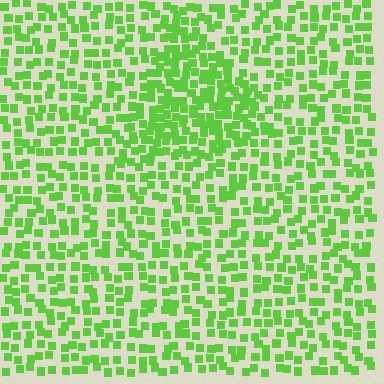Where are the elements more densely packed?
The elements are more densely packed inside the triangle boundary.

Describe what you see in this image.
The image contains small lime elements arranged at two different densities. A triangle-shaped region is visible where the elements are more densely packed than the surrounding area.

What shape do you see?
I see a triangle.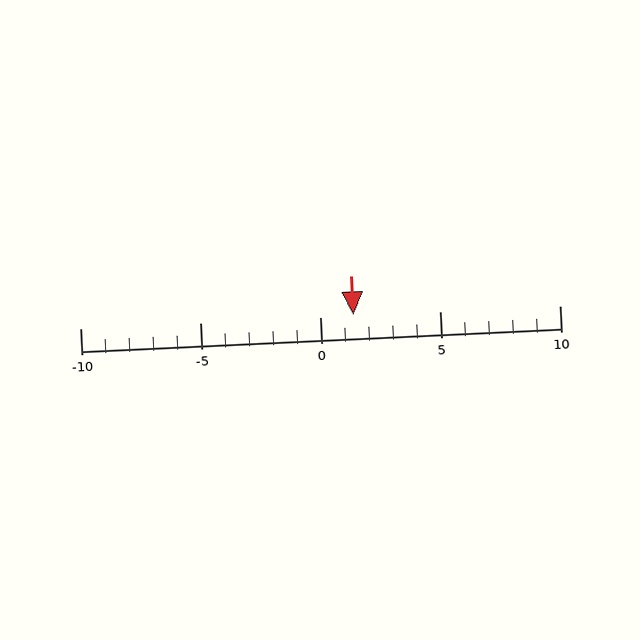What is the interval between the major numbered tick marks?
The major tick marks are spaced 5 units apart.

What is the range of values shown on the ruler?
The ruler shows values from -10 to 10.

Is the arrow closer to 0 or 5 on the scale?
The arrow is closer to 0.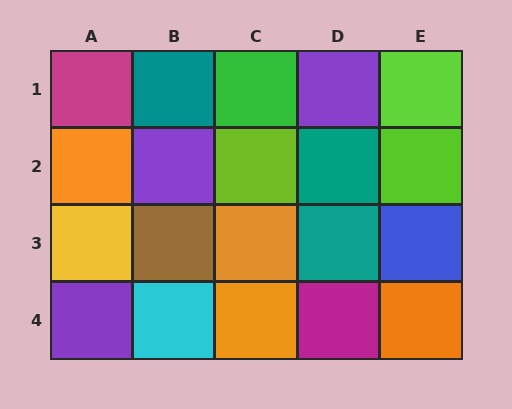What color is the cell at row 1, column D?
Purple.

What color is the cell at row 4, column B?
Cyan.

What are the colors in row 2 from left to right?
Orange, purple, lime, teal, lime.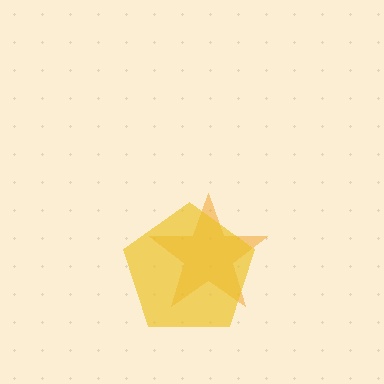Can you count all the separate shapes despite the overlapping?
Yes, there are 2 separate shapes.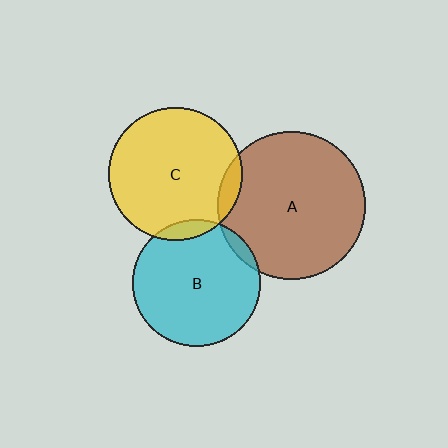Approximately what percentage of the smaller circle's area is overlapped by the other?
Approximately 5%.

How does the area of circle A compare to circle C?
Approximately 1.2 times.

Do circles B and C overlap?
Yes.